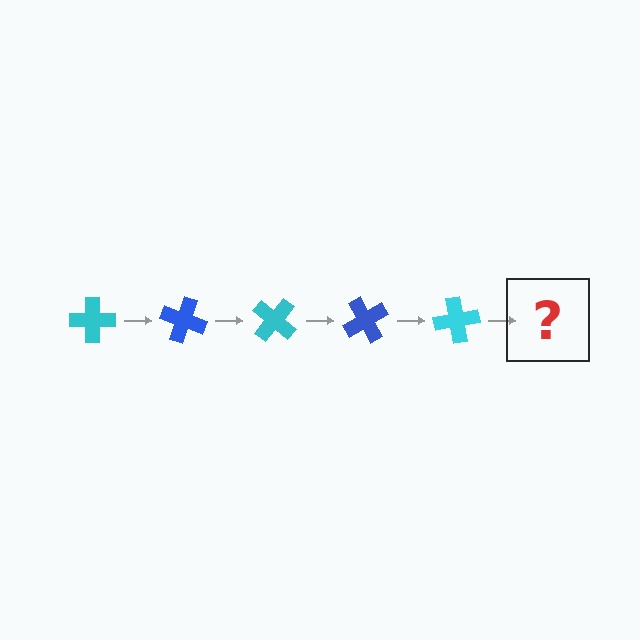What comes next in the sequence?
The next element should be a blue cross, rotated 100 degrees from the start.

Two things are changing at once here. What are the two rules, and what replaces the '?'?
The two rules are that it rotates 20 degrees each step and the color cycles through cyan and blue. The '?' should be a blue cross, rotated 100 degrees from the start.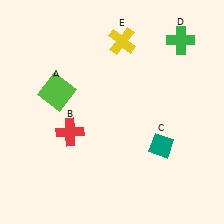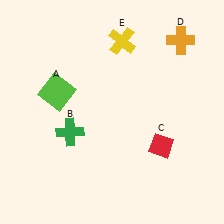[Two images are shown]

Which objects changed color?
B changed from red to green. C changed from teal to red. D changed from green to orange.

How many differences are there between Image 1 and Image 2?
There are 3 differences between the two images.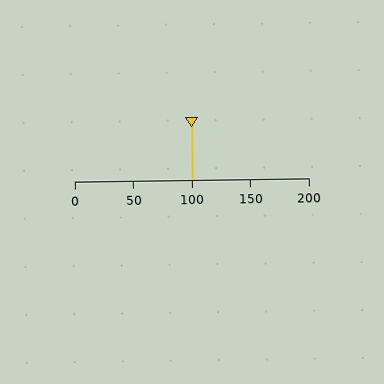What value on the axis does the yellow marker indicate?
The marker indicates approximately 100.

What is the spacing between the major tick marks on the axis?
The major ticks are spaced 50 apart.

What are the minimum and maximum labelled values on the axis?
The axis runs from 0 to 200.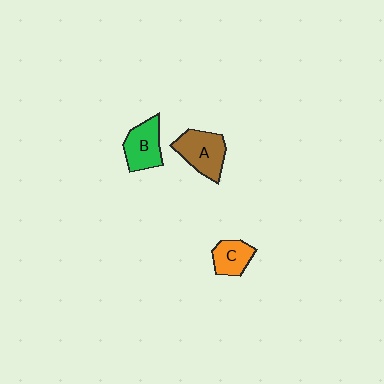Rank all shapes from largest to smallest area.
From largest to smallest: A (brown), B (green), C (orange).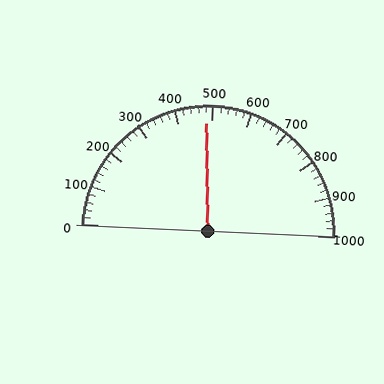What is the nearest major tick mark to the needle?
The nearest major tick mark is 500.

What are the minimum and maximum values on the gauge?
The gauge ranges from 0 to 1000.